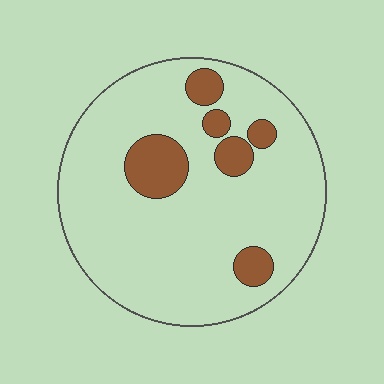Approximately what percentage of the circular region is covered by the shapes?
Approximately 15%.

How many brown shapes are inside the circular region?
6.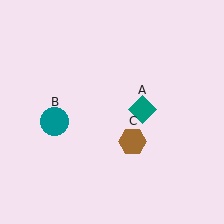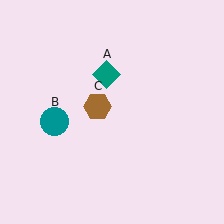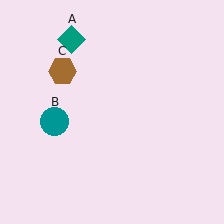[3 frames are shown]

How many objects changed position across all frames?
2 objects changed position: teal diamond (object A), brown hexagon (object C).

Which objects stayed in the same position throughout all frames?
Teal circle (object B) remained stationary.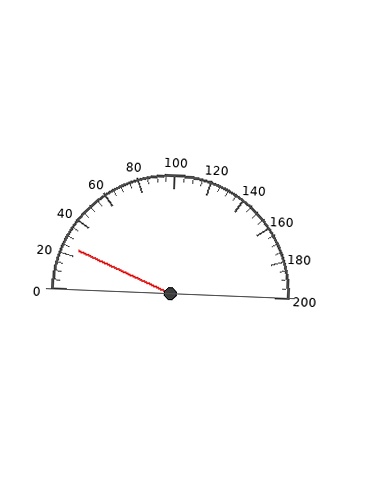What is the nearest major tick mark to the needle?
The nearest major tick mark is 20.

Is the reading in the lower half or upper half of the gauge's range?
The reading is in the lower half of the range (0 to 200).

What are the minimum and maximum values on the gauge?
The gauge ranges from 0 to 200.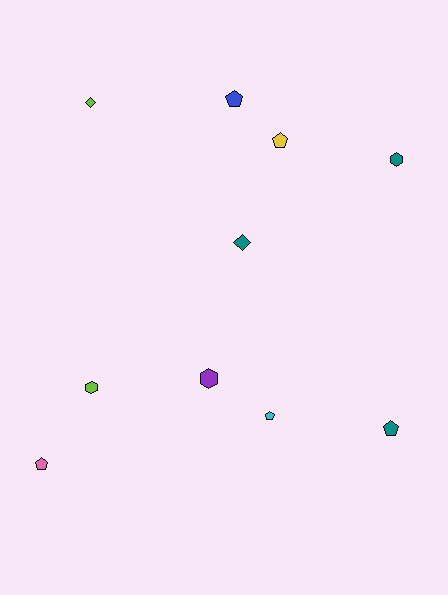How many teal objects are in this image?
There are 3 teal objects.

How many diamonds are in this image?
There are 2 diamonds.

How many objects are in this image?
There are 10 objects.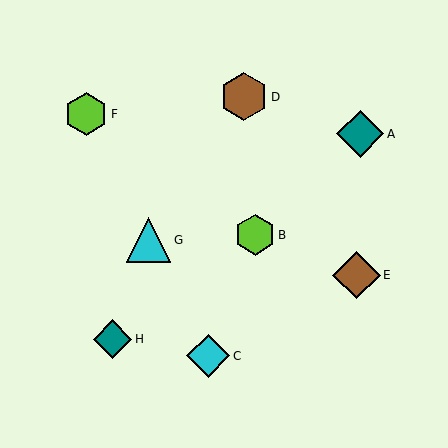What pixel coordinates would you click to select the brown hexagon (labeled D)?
Click at (244, 97) to select the brown hexagon D.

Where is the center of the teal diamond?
The center of the teal diamond is at (112, 339).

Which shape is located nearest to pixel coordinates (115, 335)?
The teal diamond (labeled H) at (112, 339) is nearest to that location.